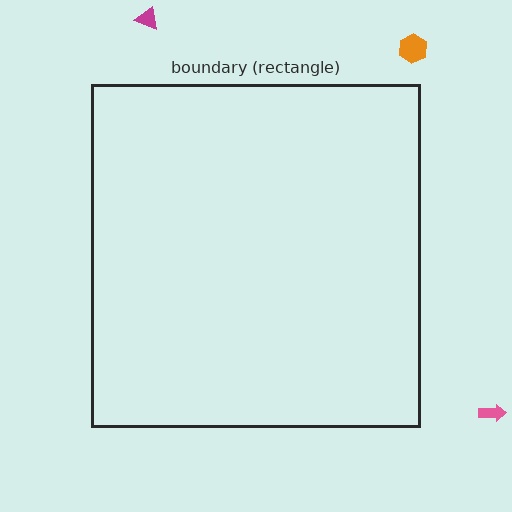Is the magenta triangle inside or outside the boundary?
Outside.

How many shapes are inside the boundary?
0 inside, 3 outside.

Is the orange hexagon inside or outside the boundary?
Outside.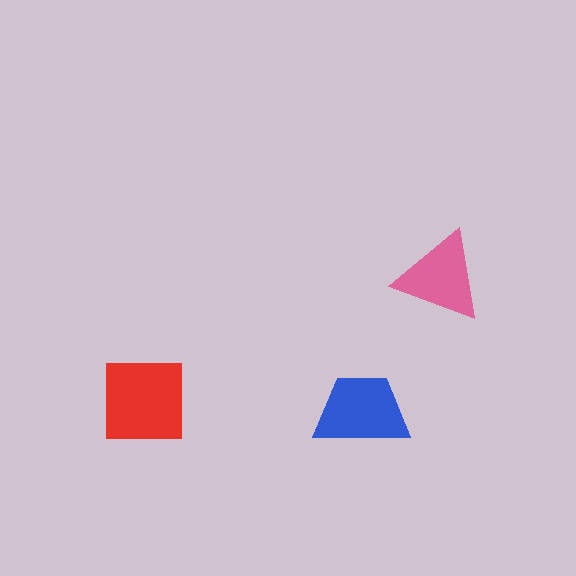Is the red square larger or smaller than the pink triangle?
Larger.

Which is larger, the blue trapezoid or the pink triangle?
The blue trapezoid.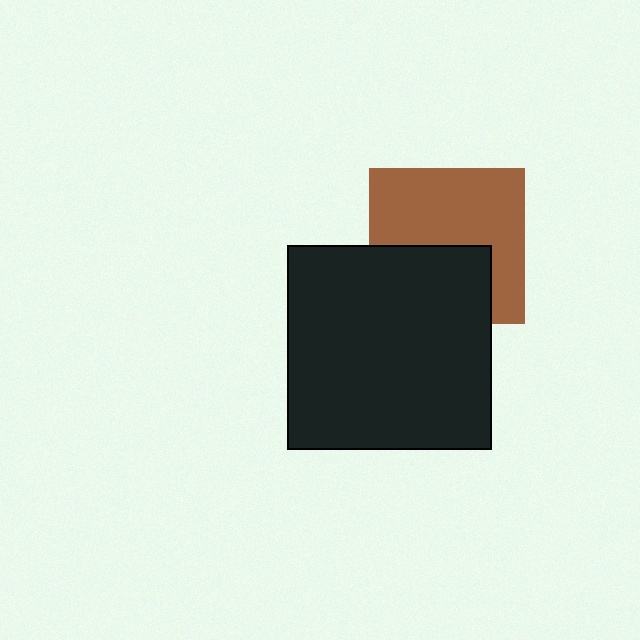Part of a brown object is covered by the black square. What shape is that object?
It is a square.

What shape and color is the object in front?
The object in front is a black square.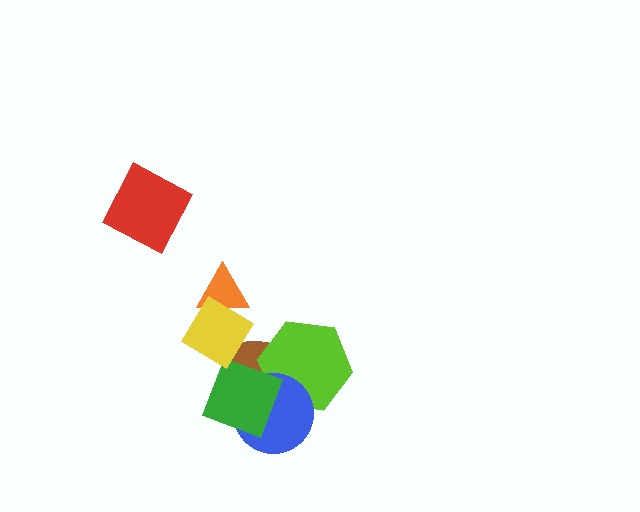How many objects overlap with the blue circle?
3 objects overlap with the blue circle.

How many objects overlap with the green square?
3 objects overlap with the green square.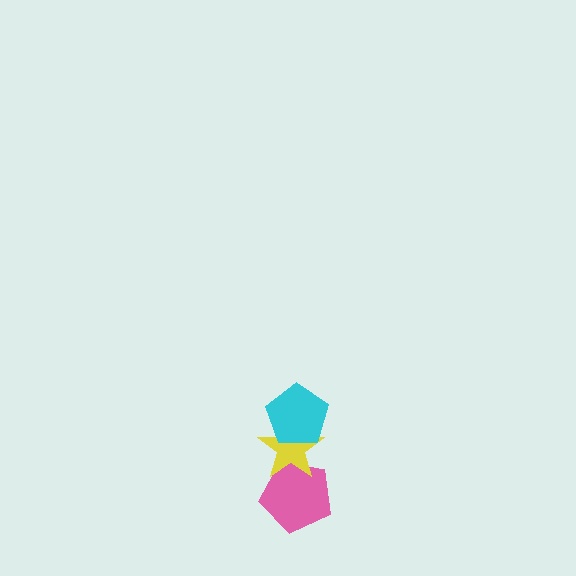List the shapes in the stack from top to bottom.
From top to bottom: the cyan pentagon, the yellow star, the pink pentagon.